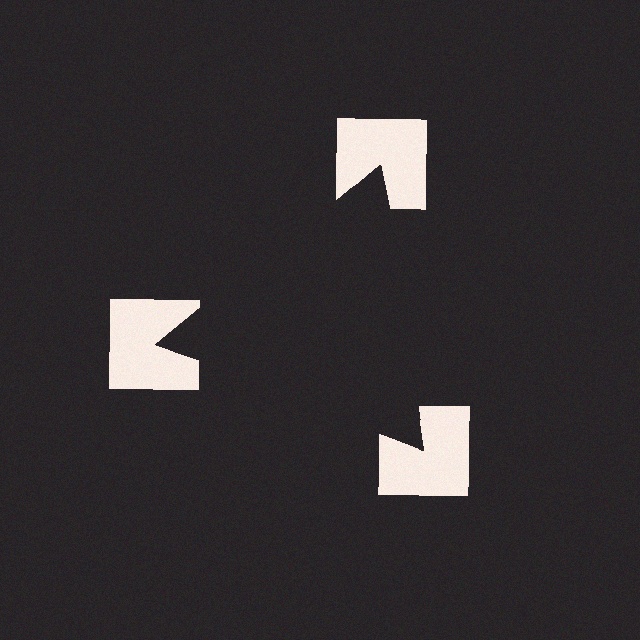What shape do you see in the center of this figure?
An illusory triangle — its edges are inferred from the aligned wedge cuts in the notched squares, not physically drawn.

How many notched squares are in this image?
There are 3 — one at each vertex of the illusory triangle.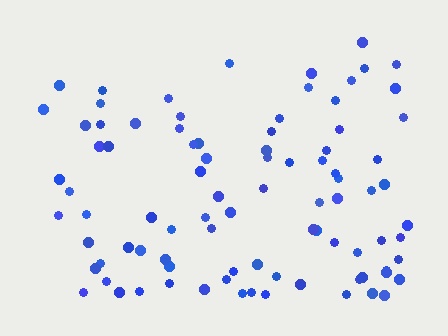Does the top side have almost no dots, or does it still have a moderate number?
Still a moderate number, just noticeably fewer than the bottom.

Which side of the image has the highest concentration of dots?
The bottom.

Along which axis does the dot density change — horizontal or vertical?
Vertical.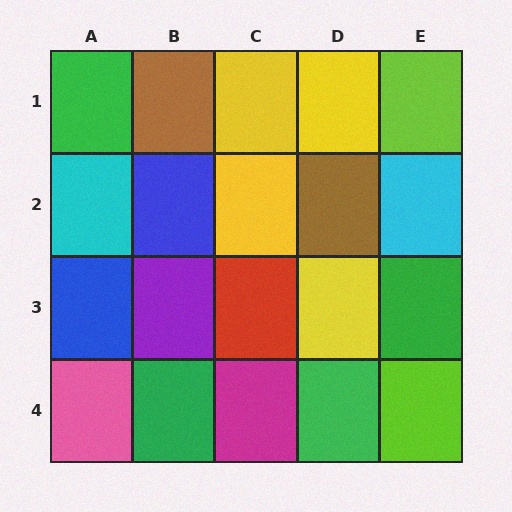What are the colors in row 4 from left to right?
Pink, green, magenta, green, lime.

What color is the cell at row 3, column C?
Red.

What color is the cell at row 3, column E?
Green.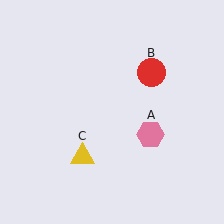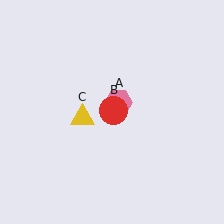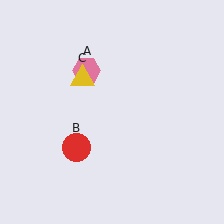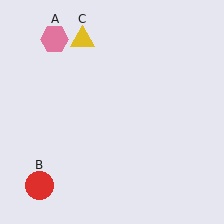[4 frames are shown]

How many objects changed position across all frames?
3 objects changed position: pink hexagon (object A), red circle (object B), yellow triangle (object C).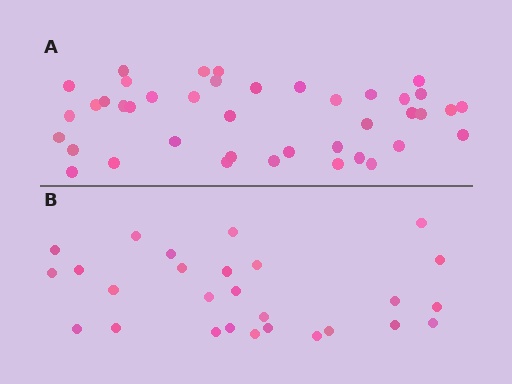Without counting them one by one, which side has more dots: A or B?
Region A (the top region) has more dots.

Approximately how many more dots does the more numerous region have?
Region A has approximately 15 more dots than region B.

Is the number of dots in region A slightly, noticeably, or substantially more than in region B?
Region A has substantially more. The ratio is roughly 1.5 to 1.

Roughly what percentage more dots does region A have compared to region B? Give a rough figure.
About 50% more.